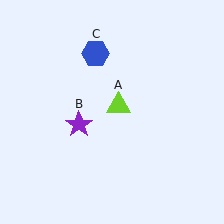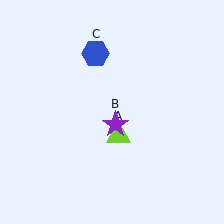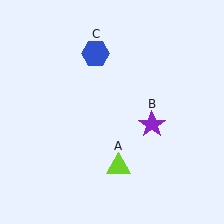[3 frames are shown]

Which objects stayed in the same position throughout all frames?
Blue hexagon (object C) remained stationary.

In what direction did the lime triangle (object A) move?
The lime triangle (object A) moved down.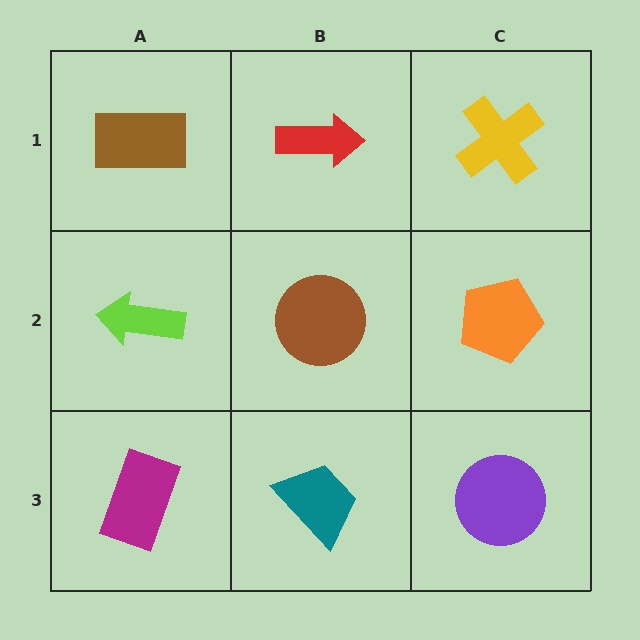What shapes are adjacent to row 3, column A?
A lime arrow (row 2, column A), a teal trapezoid (row 3, column B).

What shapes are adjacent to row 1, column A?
A lime arrow (row 2, column A), a red arrow (row 1, column B).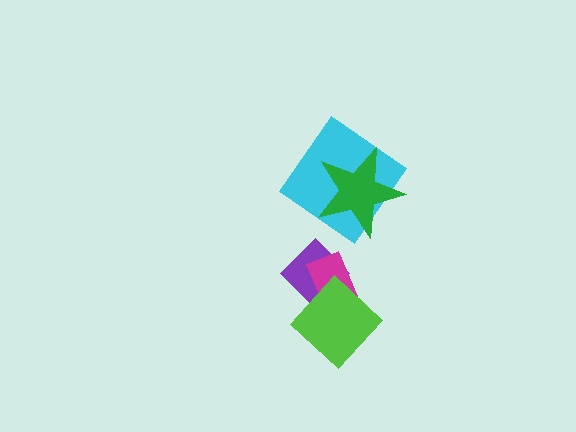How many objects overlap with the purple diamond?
2 objects overlap with the purple diamond.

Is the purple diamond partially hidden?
Yes, it is partially covered by another shape.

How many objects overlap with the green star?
1 object overlaps with the green star.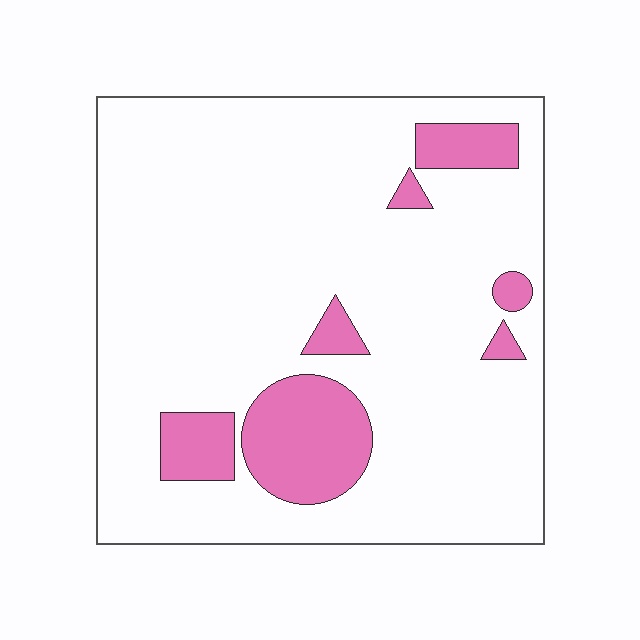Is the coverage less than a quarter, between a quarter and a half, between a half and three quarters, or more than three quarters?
Less than a quarter.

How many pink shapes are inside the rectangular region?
7.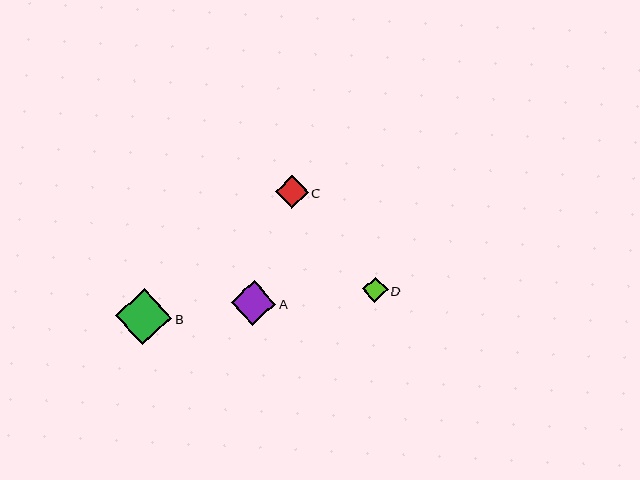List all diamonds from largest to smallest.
From largest to smallest: B, A, C, D.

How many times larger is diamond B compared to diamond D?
Diamond B is approximately 2.2 times the size of diamond D.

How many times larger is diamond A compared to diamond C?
Diamond A is approximately 1.3 times the size of diamond C.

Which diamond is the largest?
Diamond B is the largest with a size of approximately 56 pixels.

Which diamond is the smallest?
Diamond D is the smallest with a size of approximately 25 pixels.